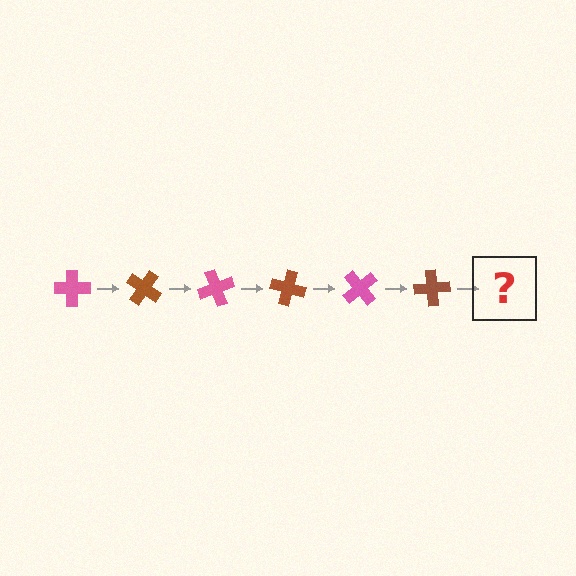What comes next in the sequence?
The next element should be a pink cross, rotated 210 degrees from the start.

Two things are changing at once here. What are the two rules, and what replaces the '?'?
The two rules are that it rotates 35 degrees each step and the color cycles through pink and brown. The '?' should be a pink cross, rotated 210 degrees from the start.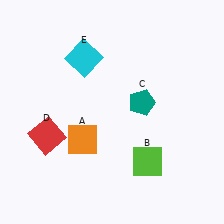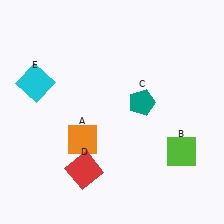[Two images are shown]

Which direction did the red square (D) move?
The red square (D) moved right.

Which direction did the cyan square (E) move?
The cyan square (E) moved left.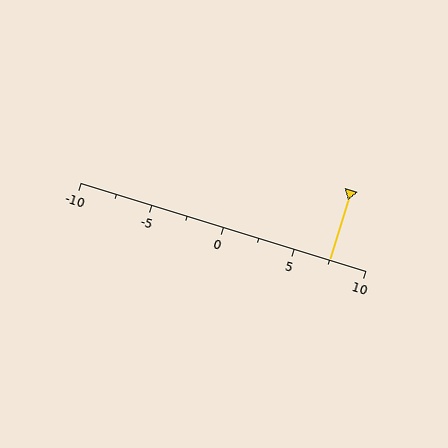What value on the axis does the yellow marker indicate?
The marker indicates approximately 7.5.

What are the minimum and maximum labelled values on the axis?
The axis runs from -10 to 10.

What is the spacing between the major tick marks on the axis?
The major ticks are spaced 5 apart.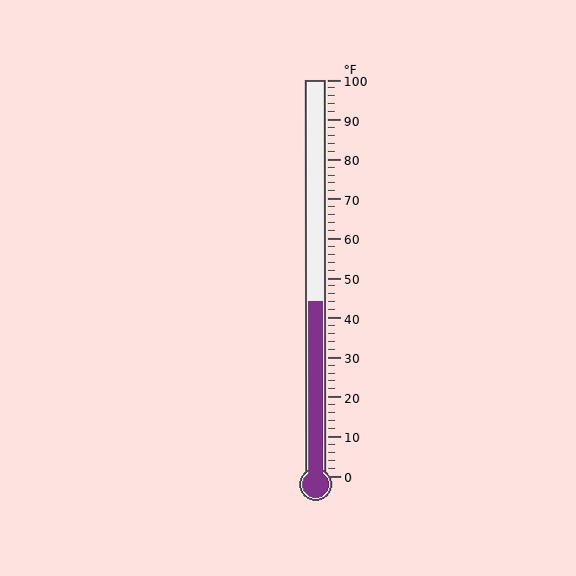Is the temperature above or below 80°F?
The temperature is below 80°F.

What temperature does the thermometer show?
The thermometer shows approximately 44°F.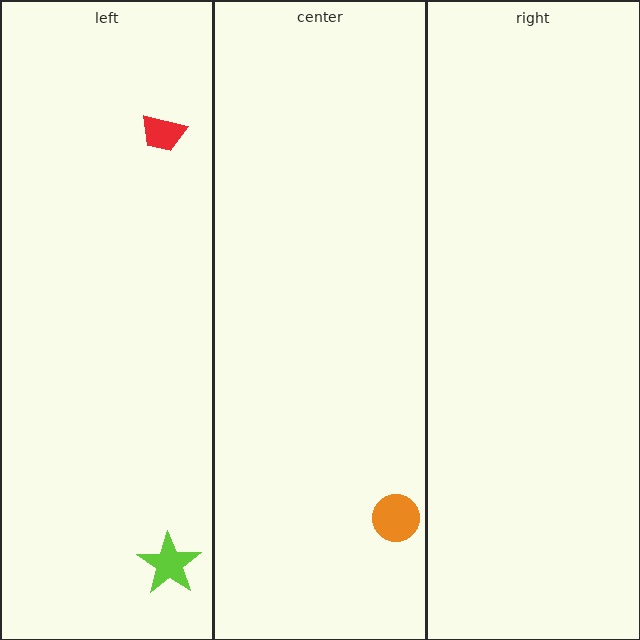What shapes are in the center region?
The orange circle.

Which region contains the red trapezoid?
The left region.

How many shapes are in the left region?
2.